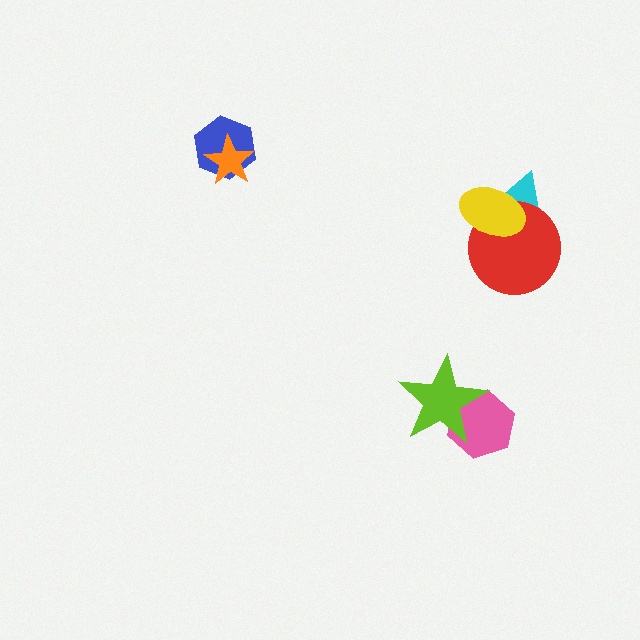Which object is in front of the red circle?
The yellow ellipse is in front of the red circle.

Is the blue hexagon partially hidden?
Yes, it is partially covered by another shape.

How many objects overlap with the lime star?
1 object overlaps with the lime star.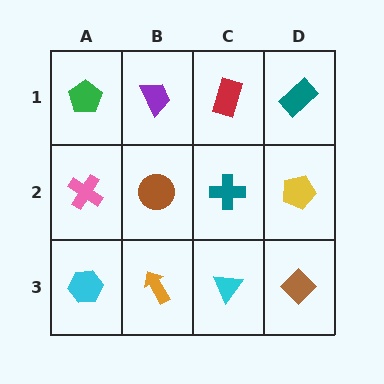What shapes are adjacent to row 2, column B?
A purple trapezoid (row 1, column B), an orange arrow (row 3, column B), a pink cross (row 2, column A), a teal cross (row 2, column C).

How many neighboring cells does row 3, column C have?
3.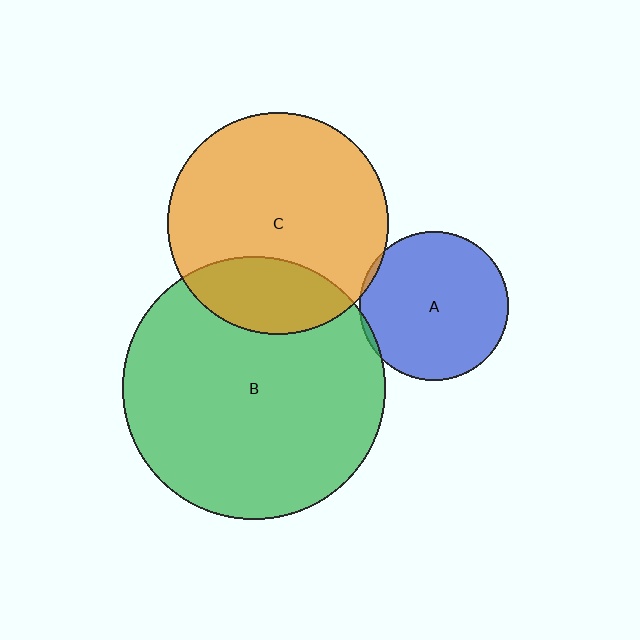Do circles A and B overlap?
Yes.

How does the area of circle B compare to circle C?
Approximately 1.4 times.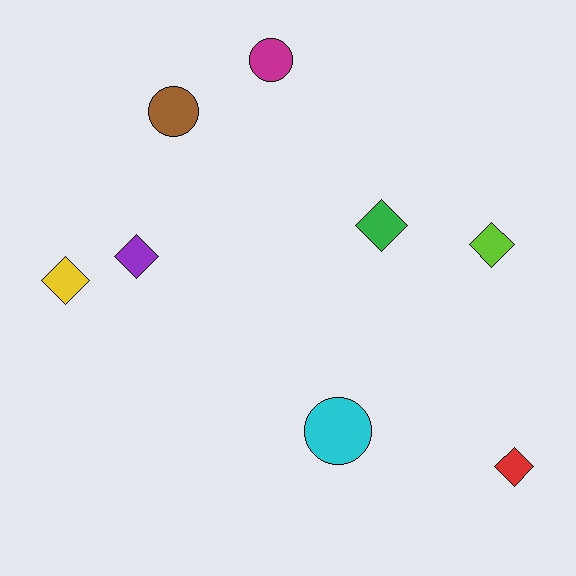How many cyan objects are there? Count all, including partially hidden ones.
There is 1 cyan object.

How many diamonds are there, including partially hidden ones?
There are 5 diamonds.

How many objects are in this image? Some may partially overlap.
There are 8 objects.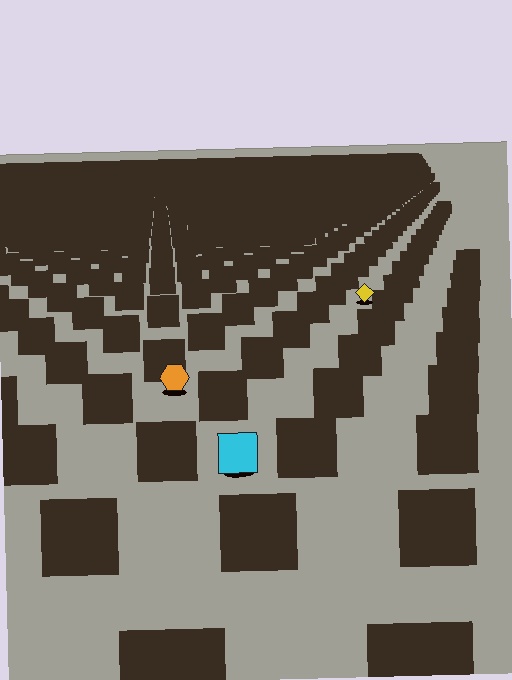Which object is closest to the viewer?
The cyan square is closest. The texture marks near it are larger and more spread out.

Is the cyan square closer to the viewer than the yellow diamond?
Yes. The cyan square is closer — you can tell from the texture gradient: the ground texture is coarser near it.